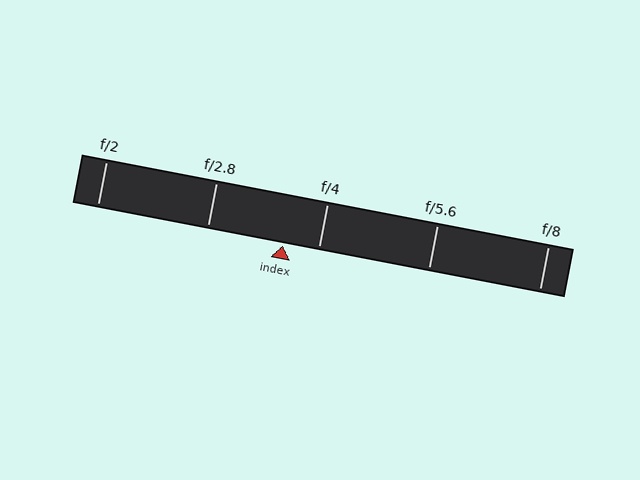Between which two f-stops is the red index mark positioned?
The index mark is between f/2.8 and f/4.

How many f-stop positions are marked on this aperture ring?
There are 5 f-stop positions marked.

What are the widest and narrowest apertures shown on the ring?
The widest aperture shown is f/2 and the narrowest is f/8.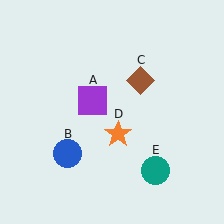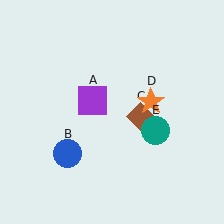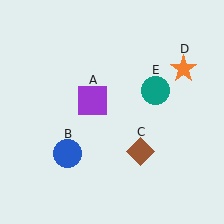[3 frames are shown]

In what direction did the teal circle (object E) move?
The teal circle (object E) moved up.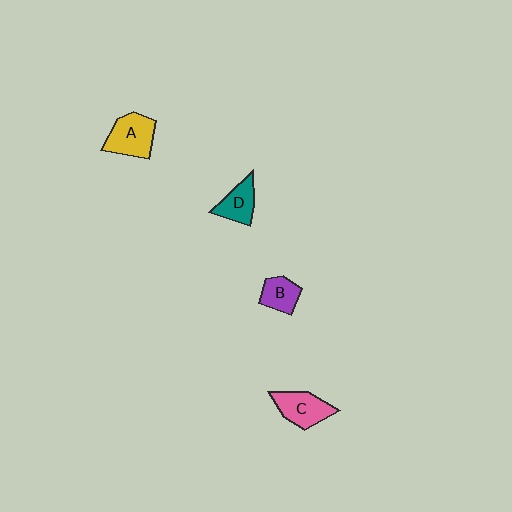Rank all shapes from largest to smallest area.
From largest to smallest: A (yellow), C (pink), D (teal), B (purple).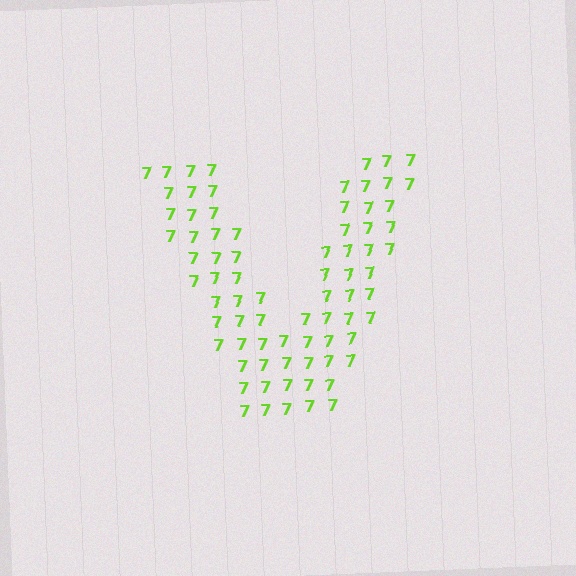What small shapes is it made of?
It is made of small digit 7's.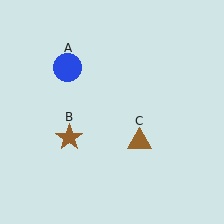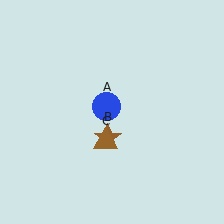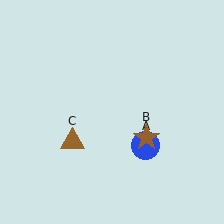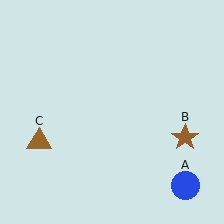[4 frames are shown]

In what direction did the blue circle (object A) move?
The blue circle (object A) moved down and to the right.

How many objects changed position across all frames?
3 objects changed position: blue circle (object A), brown star (object B), brown triangle (object C).